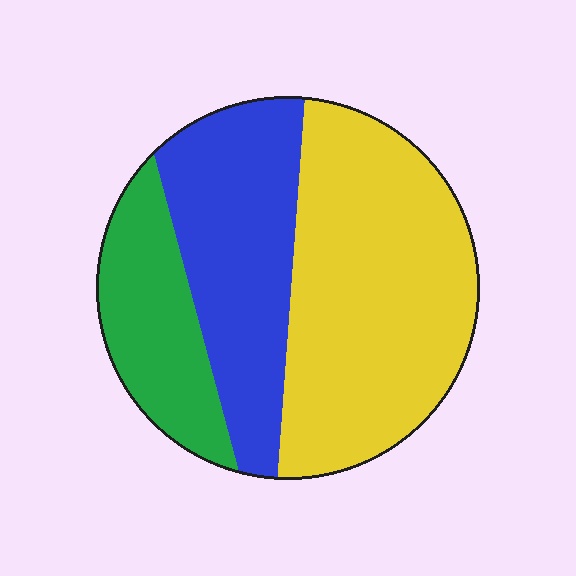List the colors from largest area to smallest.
From largest to smallest: yellow, blue, green.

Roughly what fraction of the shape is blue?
Blue covers 31% of the shape.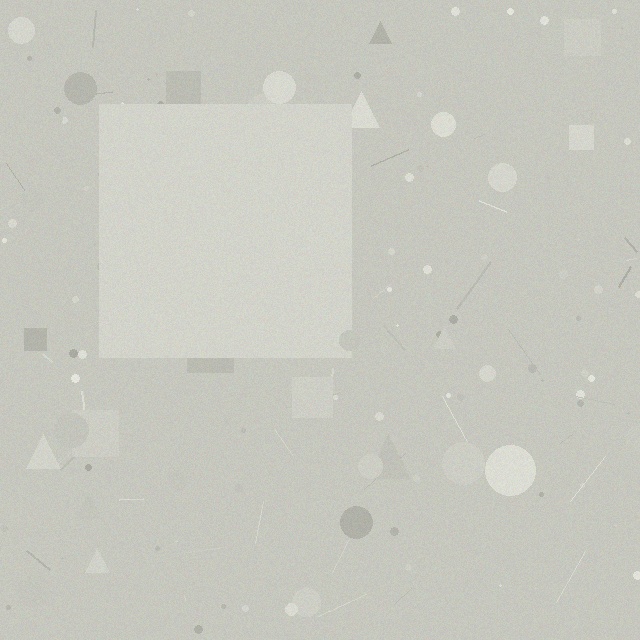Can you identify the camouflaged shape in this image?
The camouflaged shape is a square.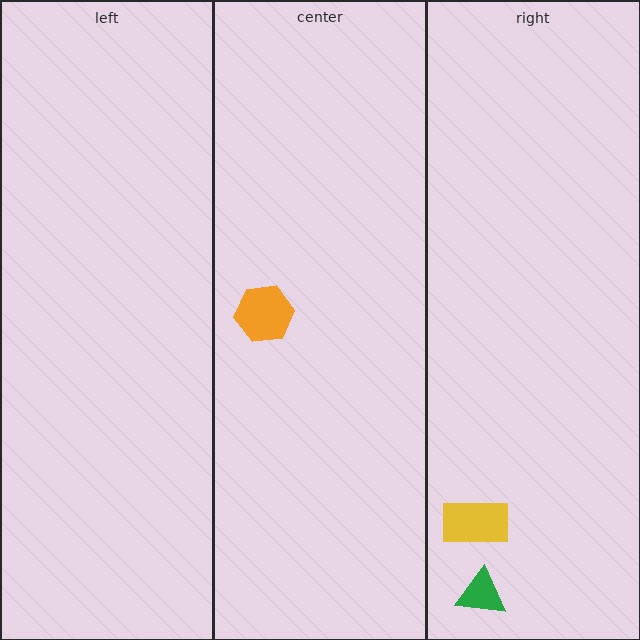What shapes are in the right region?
The green triangle, the yellow rectangle.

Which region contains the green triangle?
The right region.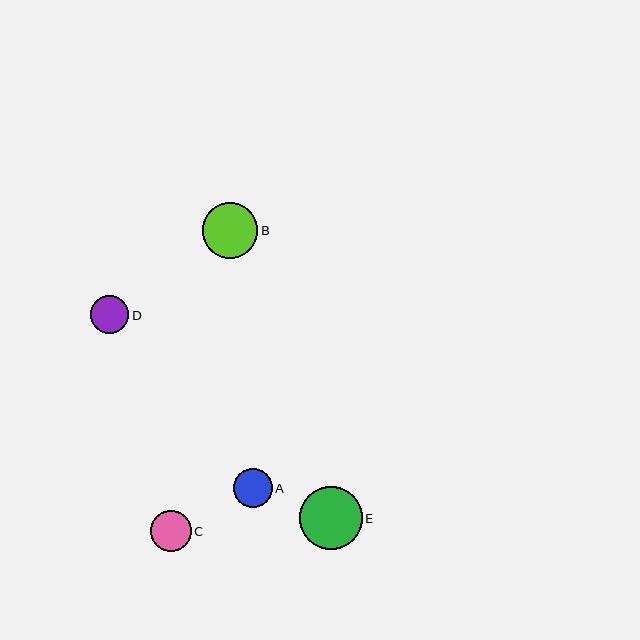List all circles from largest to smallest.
From largest to smallest: E, B, C, A, D.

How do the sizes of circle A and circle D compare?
Circle A and circle D are approximately the same size.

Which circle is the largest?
Circle E is the largest with a size of approximately 63 pixels.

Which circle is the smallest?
Circle D is the smallest with a size of approximately 38 pixels.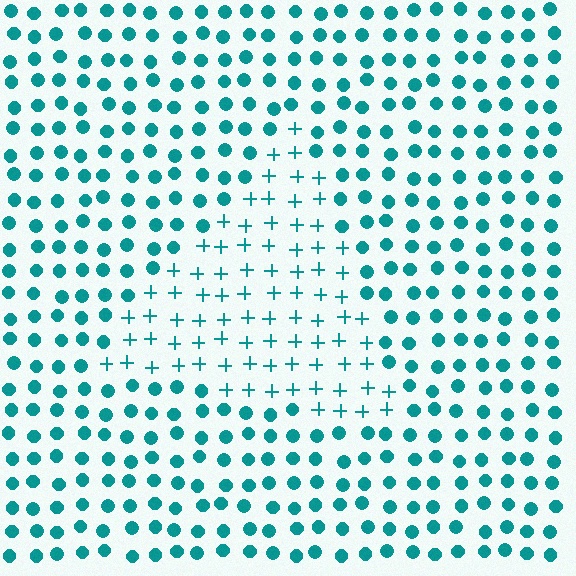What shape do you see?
I see a triangle.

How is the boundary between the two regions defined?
The boundary is defined by a change in element shape: plus signs inside vs. circles outside. All elements share the same color and spacing.